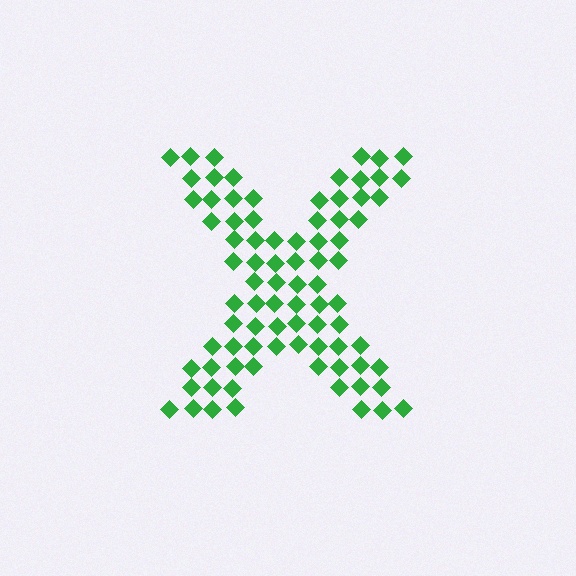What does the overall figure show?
The overall figure shows the letter X.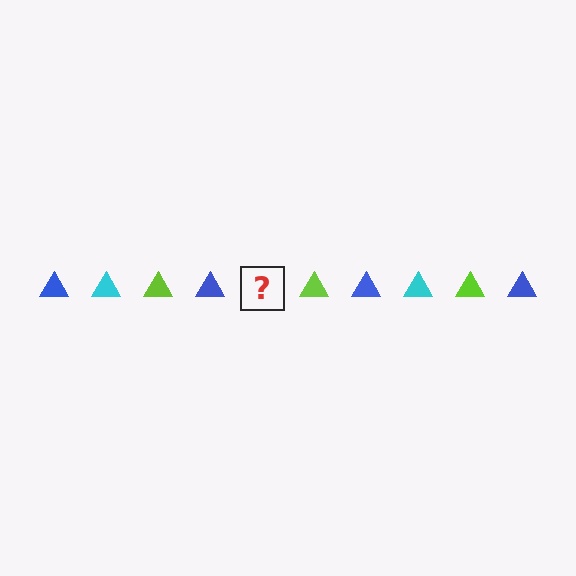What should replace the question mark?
The question mark should be replaced with a cyan triangle.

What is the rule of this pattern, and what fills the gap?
The rule is that the pattern cycles through blue, cyan, lime triangles. The gap should be filled with a cyan triangle.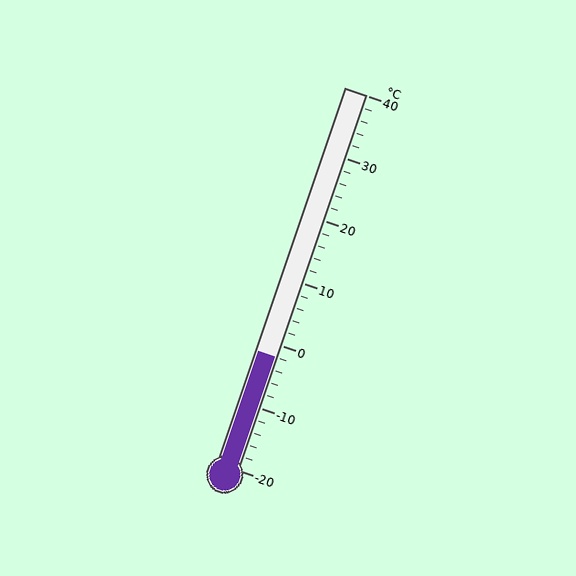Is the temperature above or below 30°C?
The temperature is below 30°C.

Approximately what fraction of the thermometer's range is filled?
The thermometer is filled to approximately 30% of its range.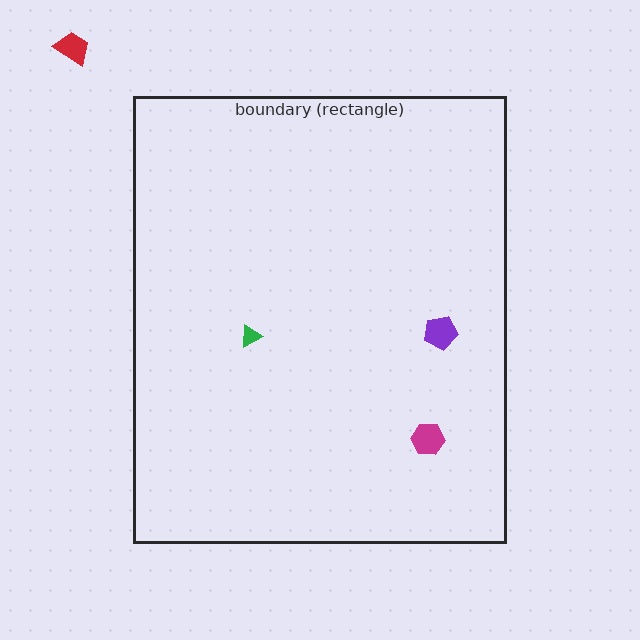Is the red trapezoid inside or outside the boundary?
Outside.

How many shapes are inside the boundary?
3 inside, 1 outside.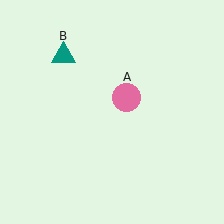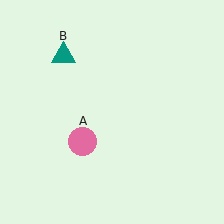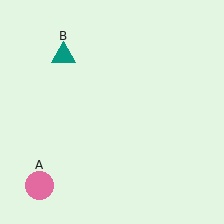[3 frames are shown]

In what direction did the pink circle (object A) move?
The pink circle (object A) moved down and to the left.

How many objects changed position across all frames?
1 object changed position: pink circle (object A).